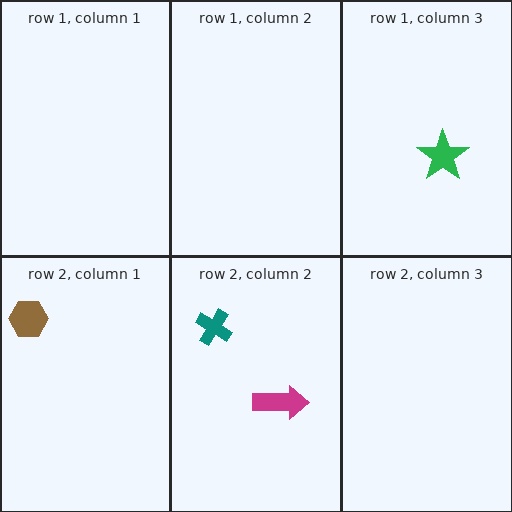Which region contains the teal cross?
The row 2, column 2 region.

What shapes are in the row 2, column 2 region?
The teal cross, the magenta arrow.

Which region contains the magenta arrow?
The row 2, column 2 region.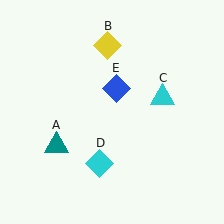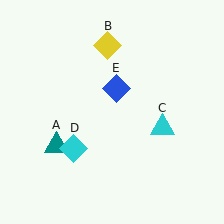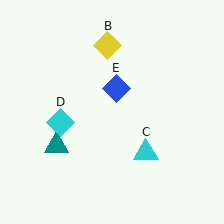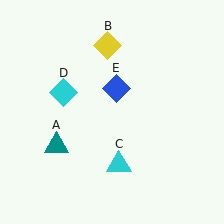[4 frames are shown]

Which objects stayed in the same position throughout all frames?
Teal triangle (object A) and yellow diamond (object B) and blue diamond (object E) remained stationary.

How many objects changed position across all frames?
2 objects changed position: cyan triangle (object C), cyan diamond (object D).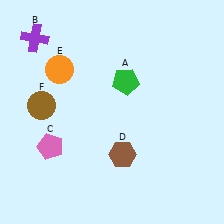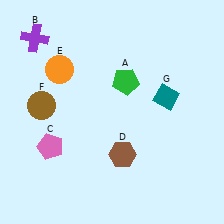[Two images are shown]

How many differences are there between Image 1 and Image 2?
There is 1 difference between the two images.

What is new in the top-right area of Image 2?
A teal diamond (G) was added in the top-right area of Image 2.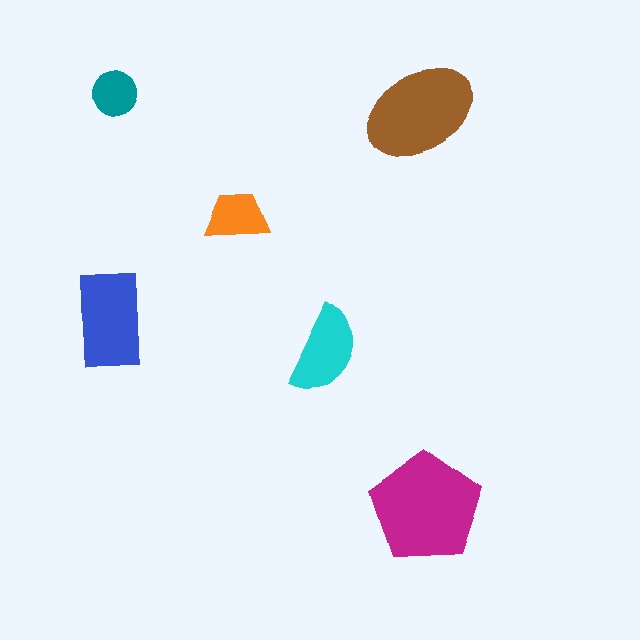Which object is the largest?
The magenta pentagon.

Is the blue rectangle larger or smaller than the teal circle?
Larger.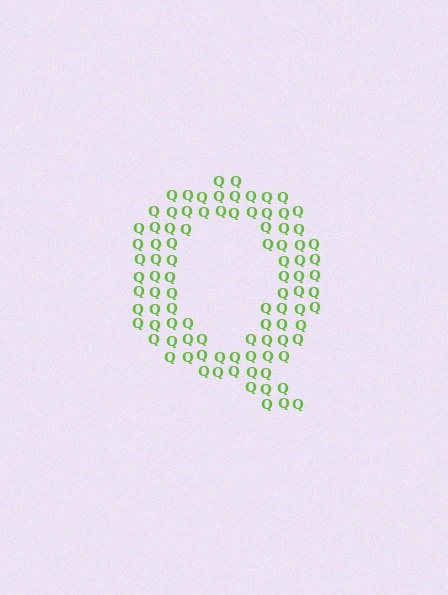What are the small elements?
The small elements are letter Q's.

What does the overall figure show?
The overall figure shows the letter Q.